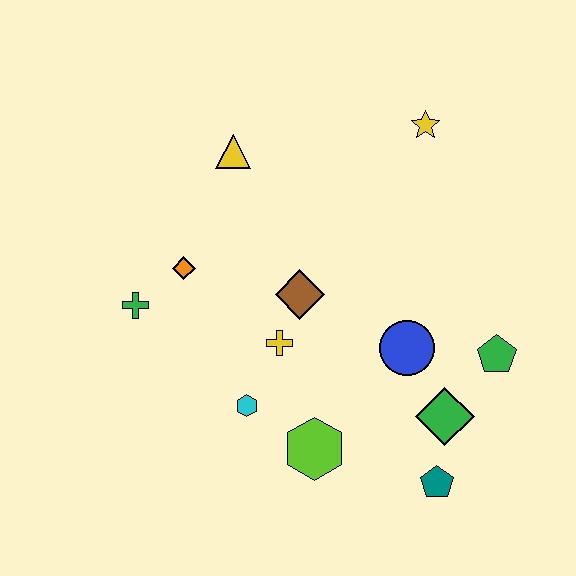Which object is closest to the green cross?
The orange diamond is closest to the green cross.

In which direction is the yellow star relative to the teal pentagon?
The yellow star is above the teal pentagon.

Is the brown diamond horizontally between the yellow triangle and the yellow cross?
No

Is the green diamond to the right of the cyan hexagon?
Yes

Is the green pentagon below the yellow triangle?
Yes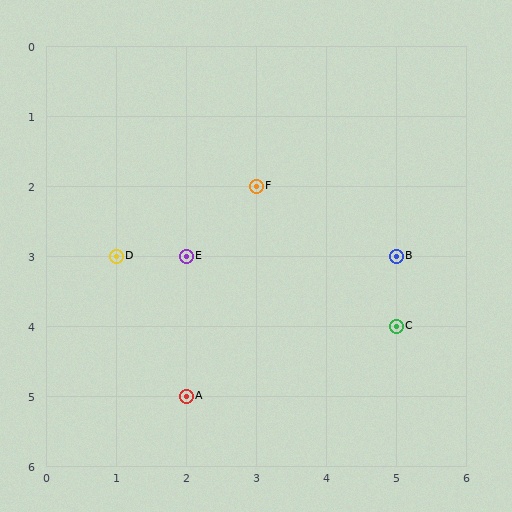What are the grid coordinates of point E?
Point E is at grid coordinates (2, 3).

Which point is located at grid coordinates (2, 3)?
Point E is at (2, 3).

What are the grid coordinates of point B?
Point B is at grid coordinates (5, 3).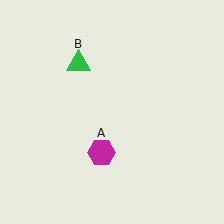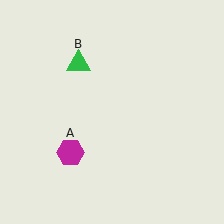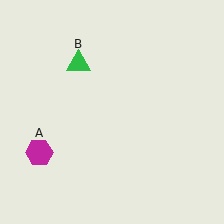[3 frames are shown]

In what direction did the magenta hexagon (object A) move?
The magenta hexagon (object A) moved left.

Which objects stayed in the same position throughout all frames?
Green triangle (object B) remained stationary.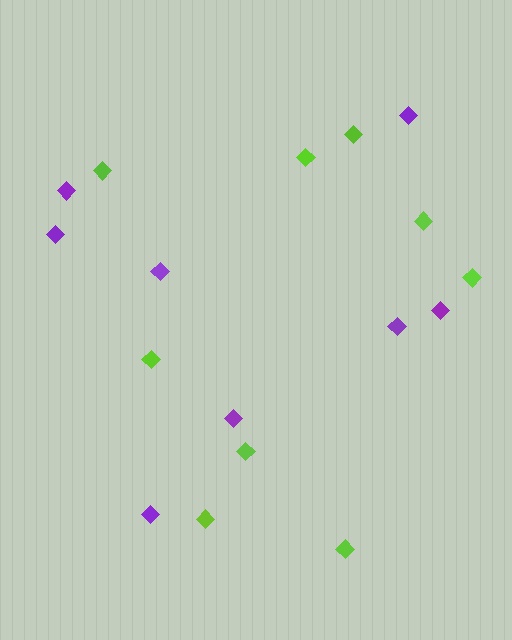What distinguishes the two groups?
There are 2 groups: one group of lime diamonds (9) and one group of purple diamonds (8).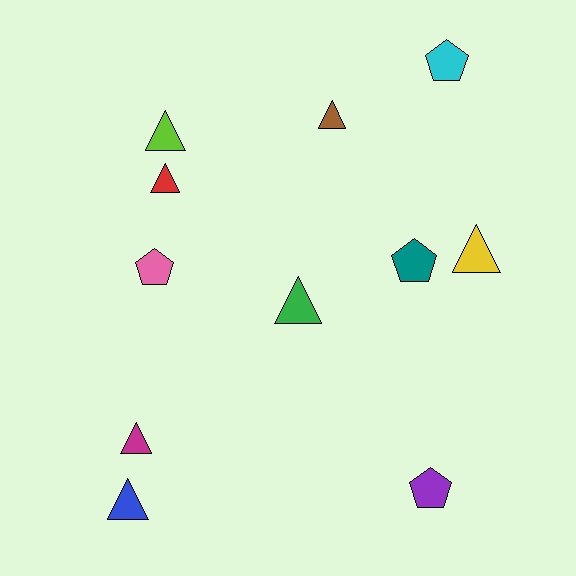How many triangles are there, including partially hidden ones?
There are 7 triangles.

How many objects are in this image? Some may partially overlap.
There are 11 objects.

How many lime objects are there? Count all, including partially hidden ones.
There is 1 lime object.